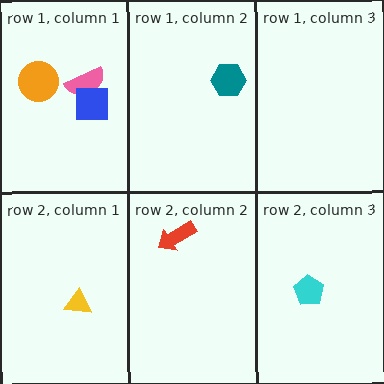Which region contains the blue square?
The row 1, column 1 region.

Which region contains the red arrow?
The row 2, column 2 region.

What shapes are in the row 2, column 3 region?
The cyan pentagon.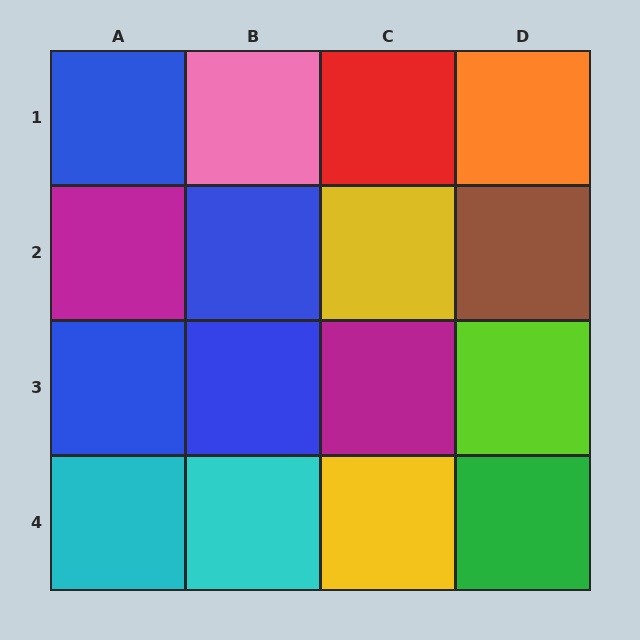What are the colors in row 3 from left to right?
Blue, blue, magenta, lime.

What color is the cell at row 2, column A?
Magenta.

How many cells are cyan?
2 cells are cyan.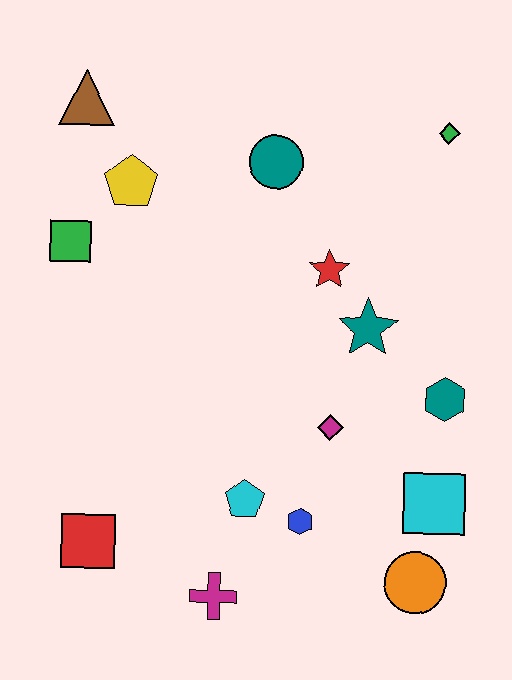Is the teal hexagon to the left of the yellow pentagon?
No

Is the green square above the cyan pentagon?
Yes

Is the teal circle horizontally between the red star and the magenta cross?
Yes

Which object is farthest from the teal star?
The brown triangle is farthest from the teal star.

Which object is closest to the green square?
The yellow pentagon is closest to the green square.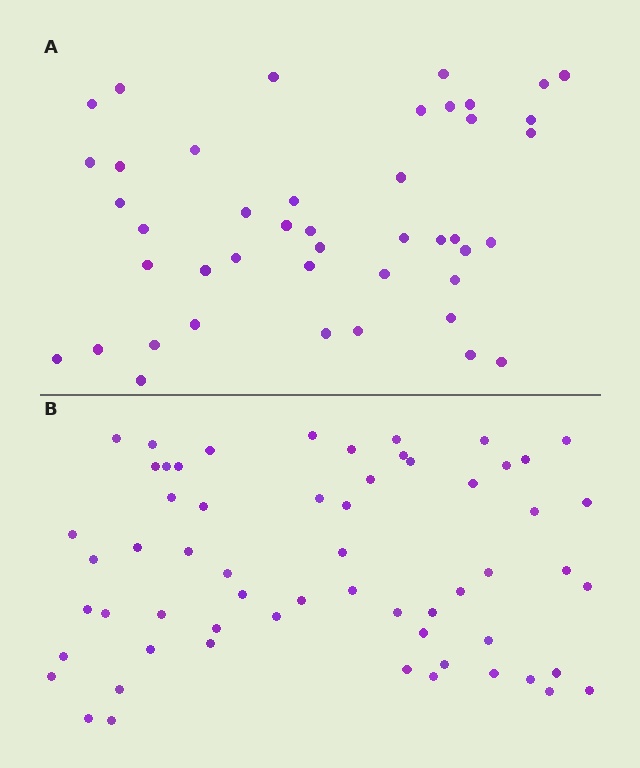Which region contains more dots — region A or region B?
Region B (the bottom region) has more dots.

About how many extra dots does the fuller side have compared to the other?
Region B has approximately 15 more dots than region A.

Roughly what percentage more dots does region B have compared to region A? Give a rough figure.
About 35% more.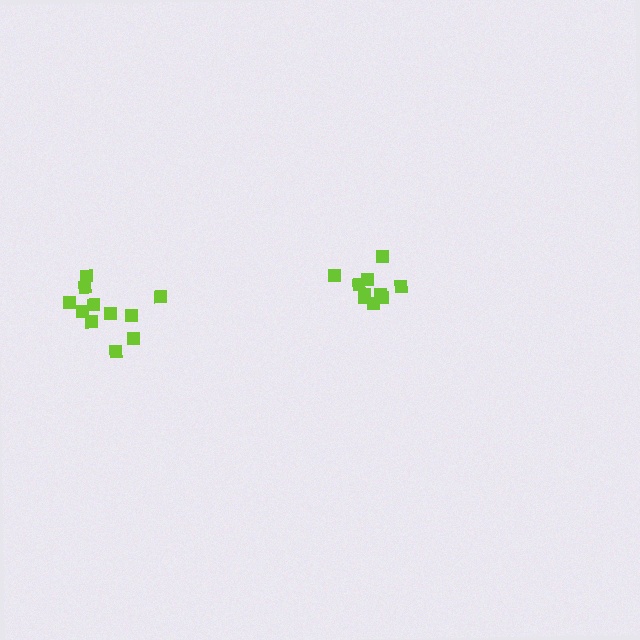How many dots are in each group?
Group 1: 10 dots, Group 2: 11 dots (21 total).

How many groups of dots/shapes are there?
There are 2 groups.